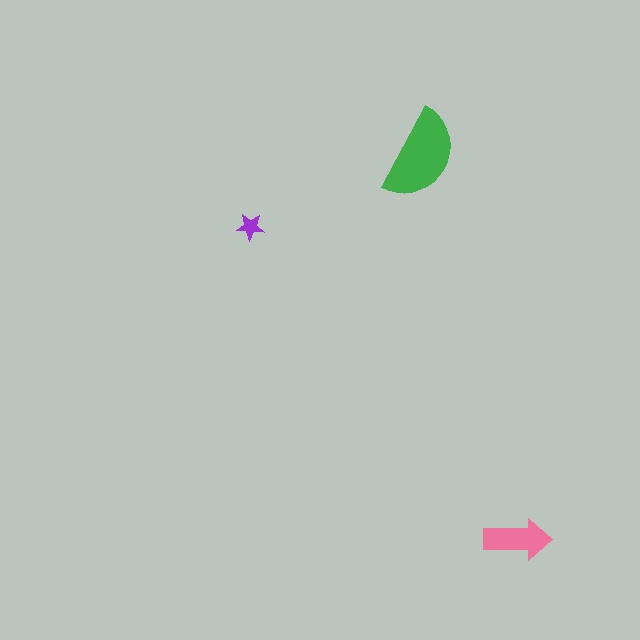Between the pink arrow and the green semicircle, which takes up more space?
The green semicircle.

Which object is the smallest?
The purple star.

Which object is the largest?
The green semicircle.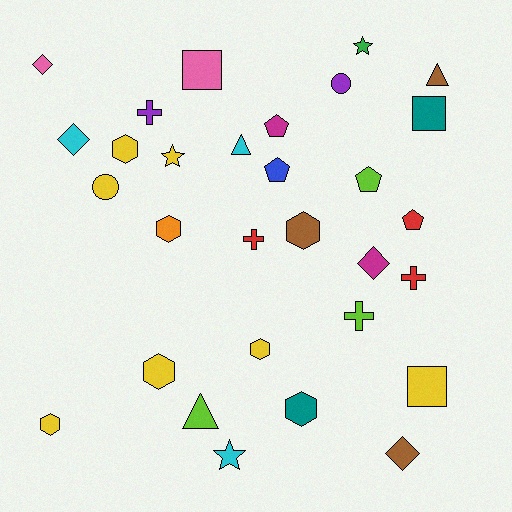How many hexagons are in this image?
There are 7 hexagons.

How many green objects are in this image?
There is 1 green object.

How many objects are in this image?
There are 30 objects.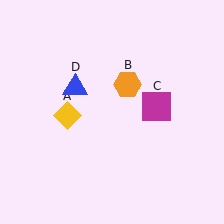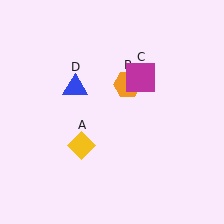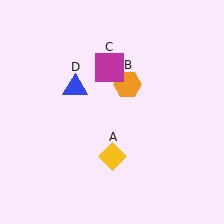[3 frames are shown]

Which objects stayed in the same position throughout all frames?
Orange hexagon (object B) and blue triangle (object D) remained stationary.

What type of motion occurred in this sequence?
The yellow diamond (object A), magenta square (object C) rotated counterclockwise around the center of the scene.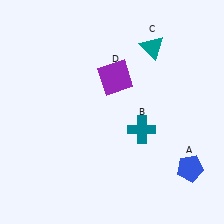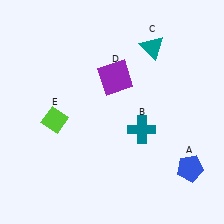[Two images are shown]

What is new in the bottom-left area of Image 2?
A lime diamond (E) was added in the bottom-left area of Image 2.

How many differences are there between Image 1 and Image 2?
There is 1 difference between the two images.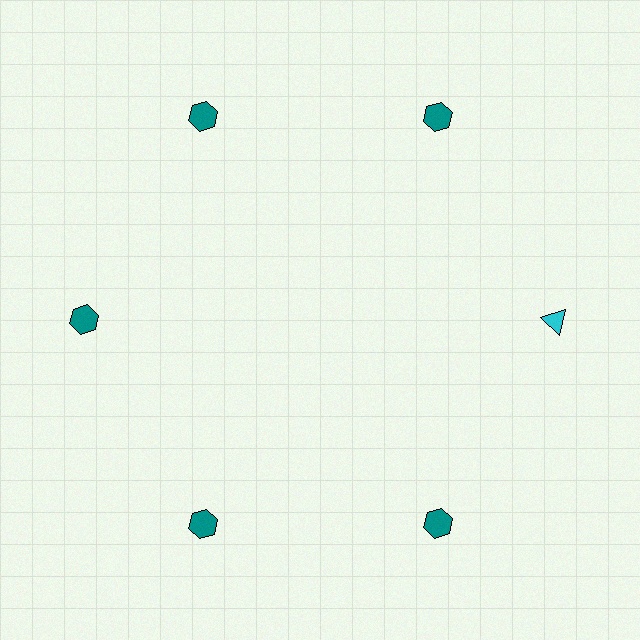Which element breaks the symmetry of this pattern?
The cyan triangle at roughly the 3 o'clock position breaks the symmetry. All other shapes are teal hexagons.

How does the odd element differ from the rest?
It differs in both color (cyan instead of teal) and shape (triangle instead of hexagon).